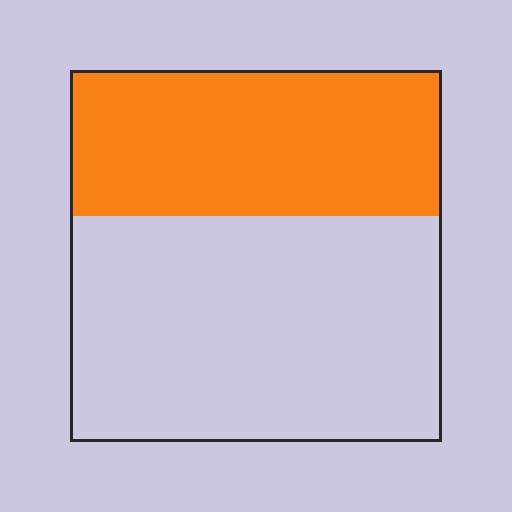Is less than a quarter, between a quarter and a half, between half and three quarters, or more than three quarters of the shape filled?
Between a quarter and a half.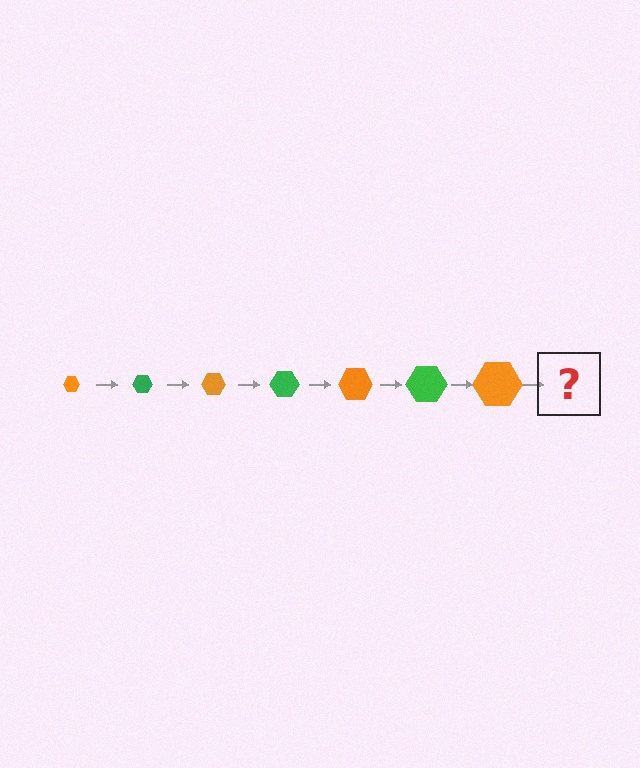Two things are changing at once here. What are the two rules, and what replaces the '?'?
The two rules are that the hexagon grows larger each step and the color cycles through orange and green. The '?' should be a green hexagon, larger than the previous one.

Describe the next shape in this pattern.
It should be a green hexagon, larger than the previous one.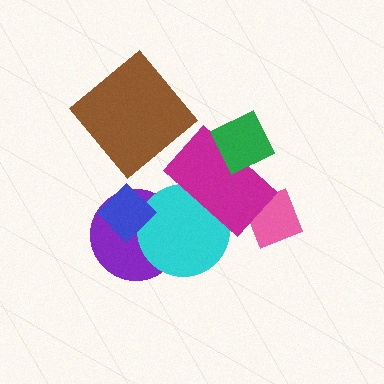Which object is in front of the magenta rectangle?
The green diamond is in front of the magenta rectangle.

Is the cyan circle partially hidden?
Yes, it is partially covered by another shape.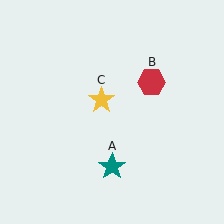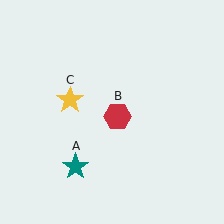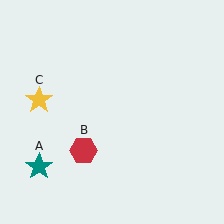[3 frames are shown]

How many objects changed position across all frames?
3 objects changed position: teal star (object A), red hexagon (object B), yellow star (object C).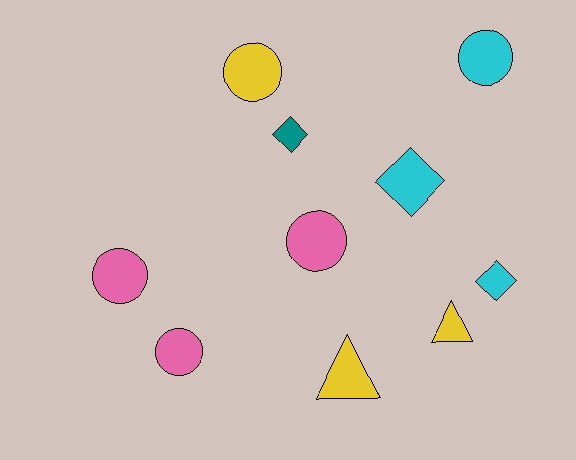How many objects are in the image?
There are 10 objects.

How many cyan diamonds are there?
There are 2 cyan diamonds.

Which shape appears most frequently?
Circle, with 5 objects.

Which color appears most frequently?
Cyan, with 3 objects.